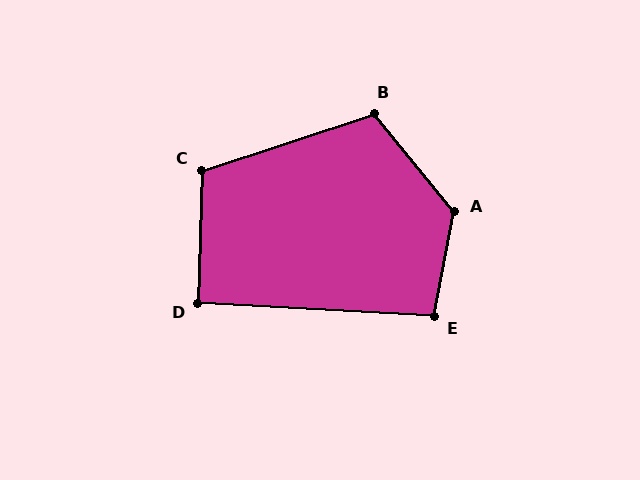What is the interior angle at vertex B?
Approximately 111 degrees (obtuse).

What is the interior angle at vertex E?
Approximately 98 degrees (obtuse).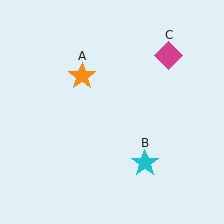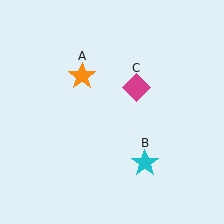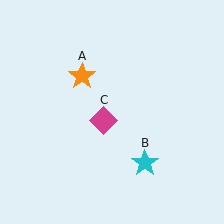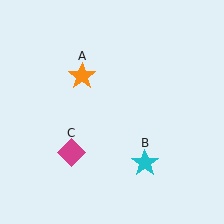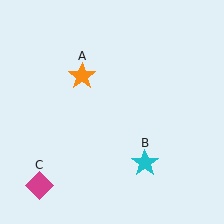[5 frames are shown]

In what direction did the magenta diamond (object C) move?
The magenta diamond (object C) moved down and to the left.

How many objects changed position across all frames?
1 object changed position: magenta diamond (object C).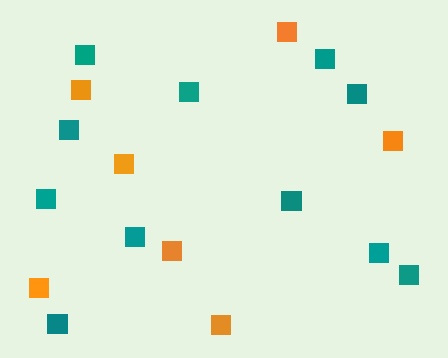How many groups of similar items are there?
There are 2 groups: one group of teal squares (11) and one group of orange squares (7).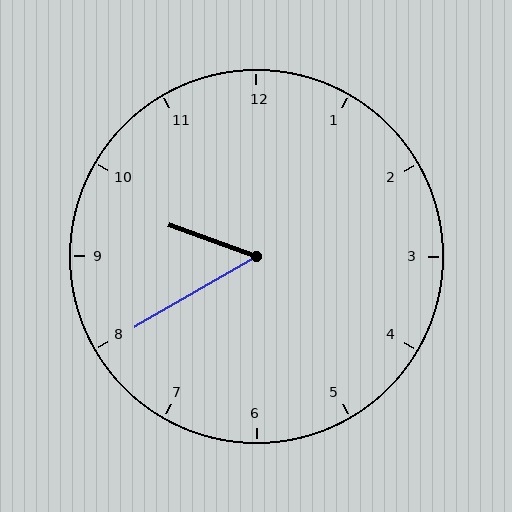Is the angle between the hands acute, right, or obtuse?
It is acute.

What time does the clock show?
9:40.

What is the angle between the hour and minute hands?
Approximately 50 degrees.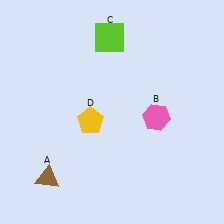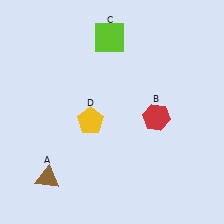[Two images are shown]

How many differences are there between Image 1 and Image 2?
There is 1 difference between the two images.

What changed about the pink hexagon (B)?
In Image 1, B is pink. In Image 2, it changed to red.